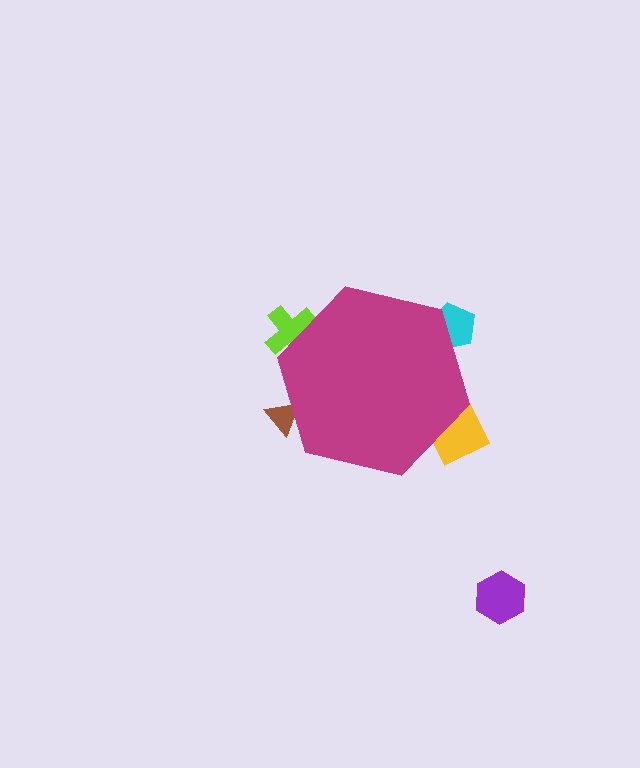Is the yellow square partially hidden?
Yes, the yellow square is partially hidden behind the magenta hexagon.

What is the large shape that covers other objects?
A magenta hexagon.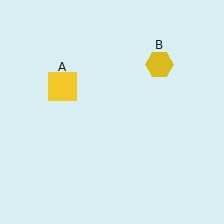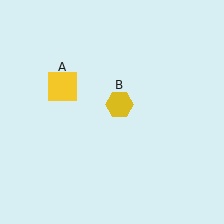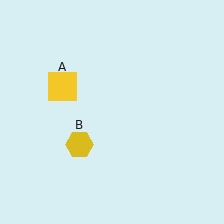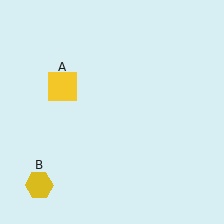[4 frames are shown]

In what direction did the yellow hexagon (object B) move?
The yellow hexagon (object B) moved down and to the left.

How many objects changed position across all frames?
1 object changed position: yellow hexagon (object B).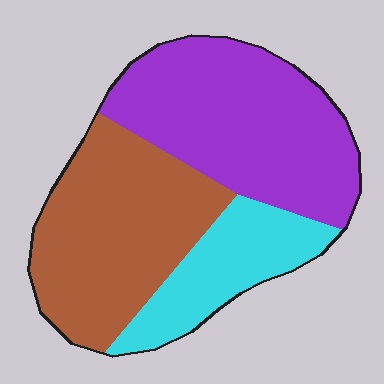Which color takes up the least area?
Cyan, at roughly 20%.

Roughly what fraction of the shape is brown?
Brown covers around 40% of the shape.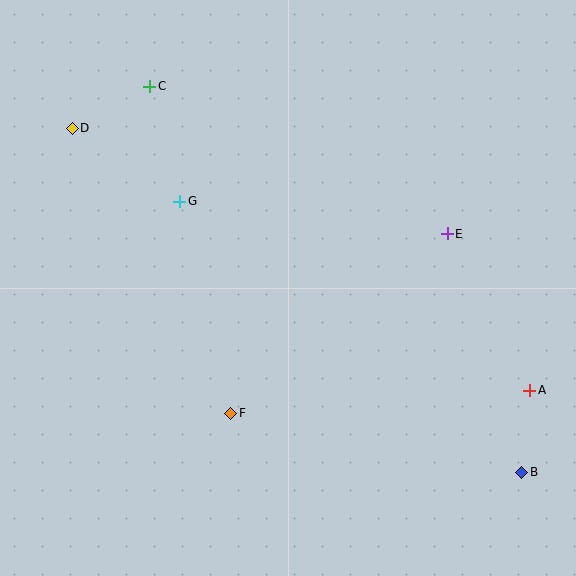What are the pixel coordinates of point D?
Point D is at (72, 128).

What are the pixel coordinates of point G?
Point G is at (180, 201).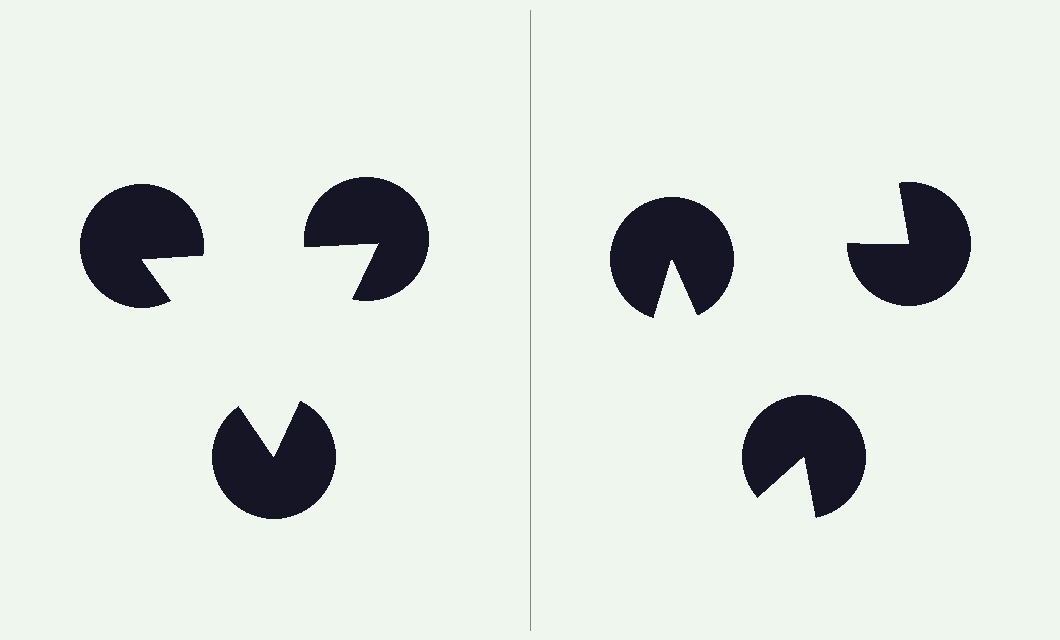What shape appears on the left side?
An illusory triangle.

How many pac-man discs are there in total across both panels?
6 — 3 on each side.